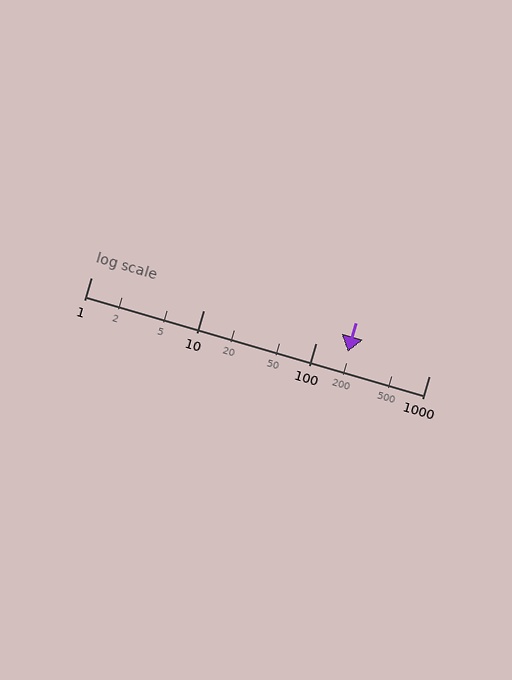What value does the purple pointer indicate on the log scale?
The pointer indicates approximately 190.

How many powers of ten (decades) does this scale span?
The scale spans 3 decades, from 1 to 1000.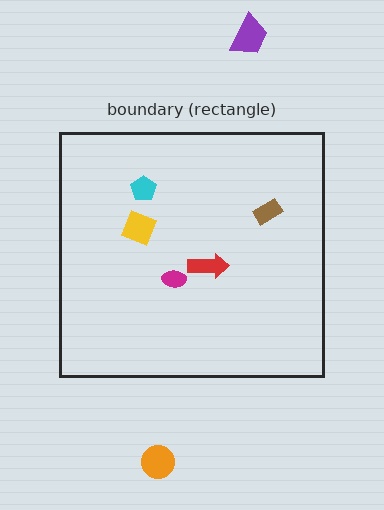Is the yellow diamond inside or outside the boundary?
Inside.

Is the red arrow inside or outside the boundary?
Inside.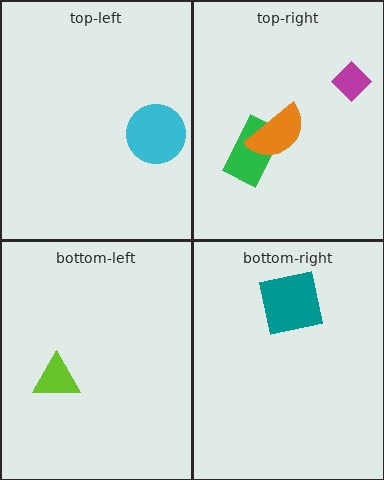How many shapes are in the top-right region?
3.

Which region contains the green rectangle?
The top-right region.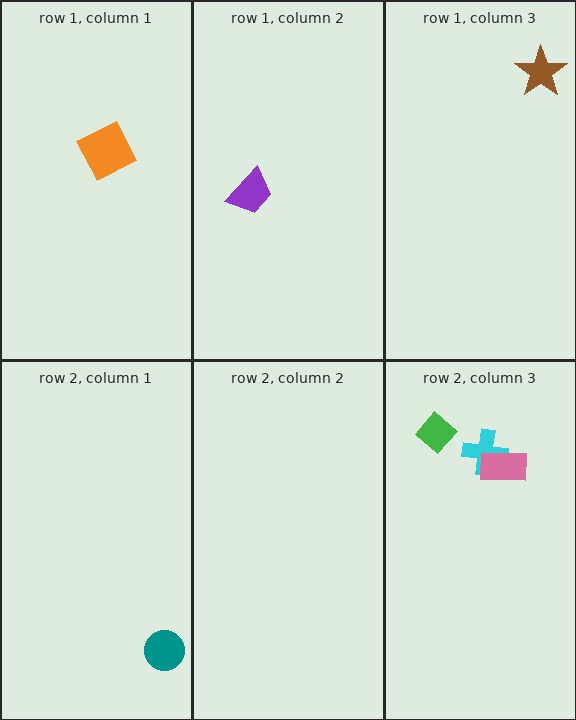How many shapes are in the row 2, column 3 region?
3.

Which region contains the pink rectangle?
The row 2, column 3 region.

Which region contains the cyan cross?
The row 2, column 3 region.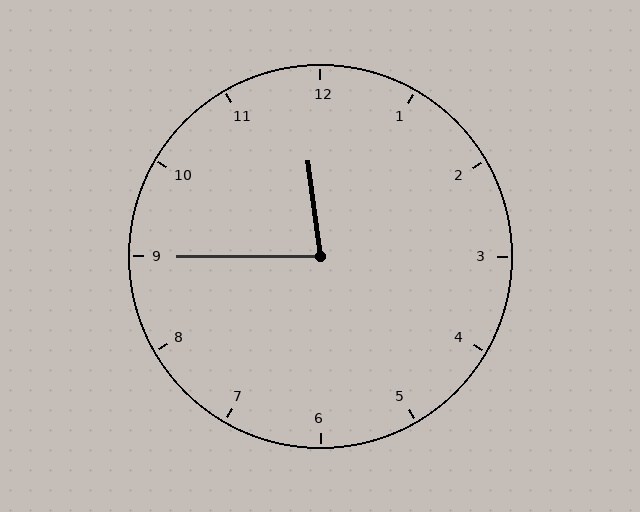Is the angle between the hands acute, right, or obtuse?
It is acute.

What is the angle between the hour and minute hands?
Approximately 82 degrees.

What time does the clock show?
11:45.